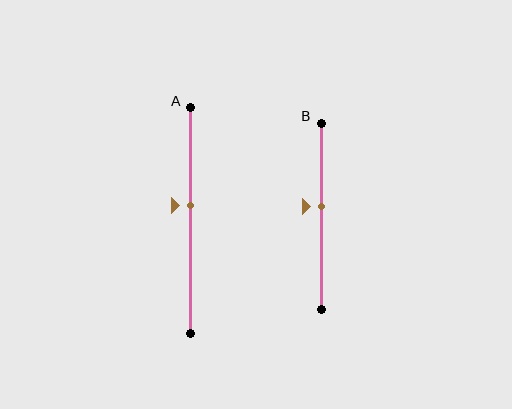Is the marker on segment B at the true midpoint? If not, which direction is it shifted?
No, the marker on segment B is shifted upward by about 5% of the segment length.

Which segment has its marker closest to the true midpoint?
Segment B has its marker closest to the true midpoint.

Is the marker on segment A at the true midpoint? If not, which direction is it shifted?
No, the marker on segment A is shifted upward by about 7% of the segment length.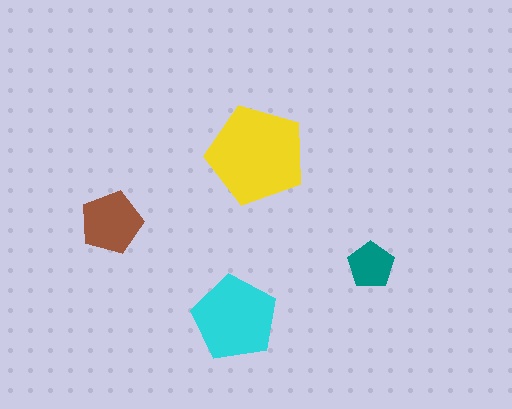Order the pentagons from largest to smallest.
the yellow one, the cyan one, the brown one, the teal one.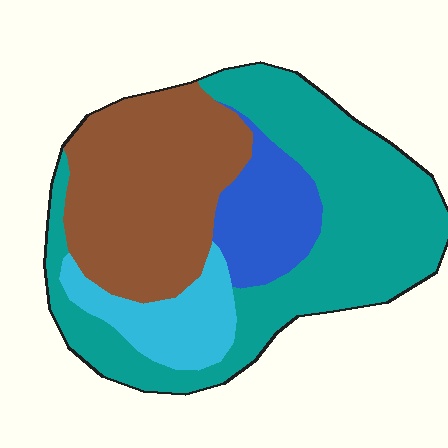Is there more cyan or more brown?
Brown.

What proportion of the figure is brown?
Brown covers around 30% of the figure.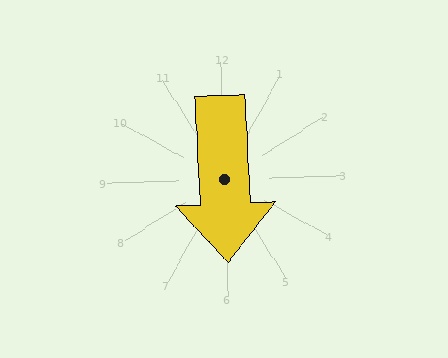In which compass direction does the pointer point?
South.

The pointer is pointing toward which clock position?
Roughly 6 o'clock.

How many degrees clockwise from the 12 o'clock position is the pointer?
Approximately 179 degrees.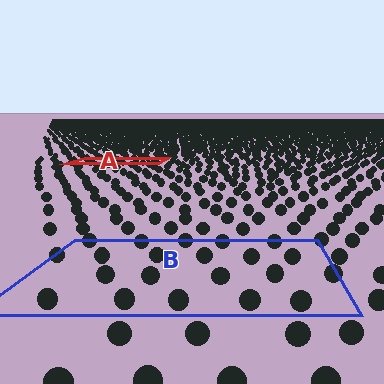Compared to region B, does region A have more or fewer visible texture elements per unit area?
Region A has more texture elements per unit area — they are packed more densely because it is farther away.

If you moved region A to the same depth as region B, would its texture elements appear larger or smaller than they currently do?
They would appear larger. At a closer depth, the same texture elements are projected at a bigger on-screen size.